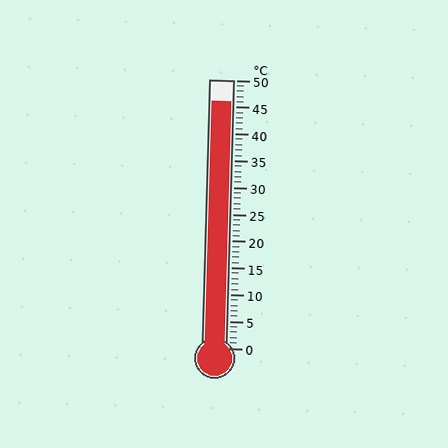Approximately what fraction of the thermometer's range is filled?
The thermometer is filled to approximately 90% of its range.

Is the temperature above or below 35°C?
The temperature is above 35°C.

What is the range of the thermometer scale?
The thermometer scale ranges from 0°C to 50°C.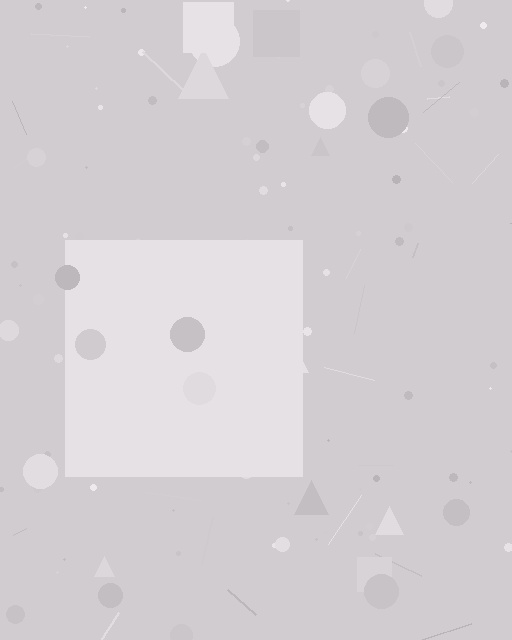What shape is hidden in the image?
A square is hidden in the image.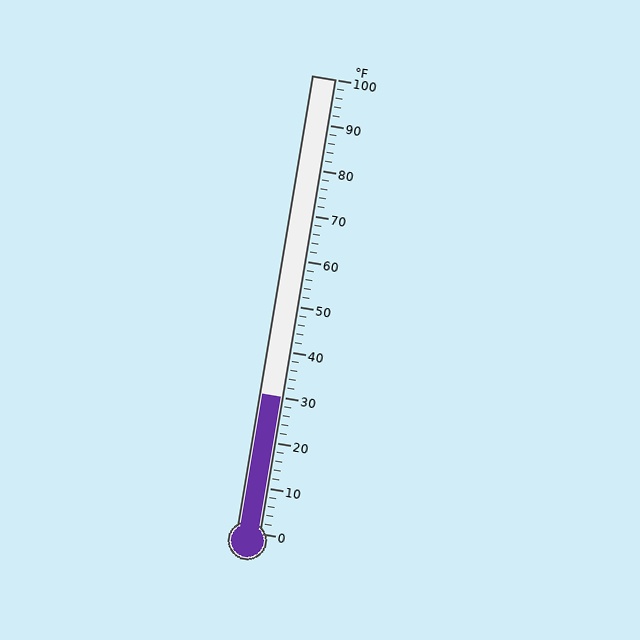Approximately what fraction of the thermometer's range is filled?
The thermometer is filled to approximately 30% of its range.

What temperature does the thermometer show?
The thermometer shows approximately 30°F.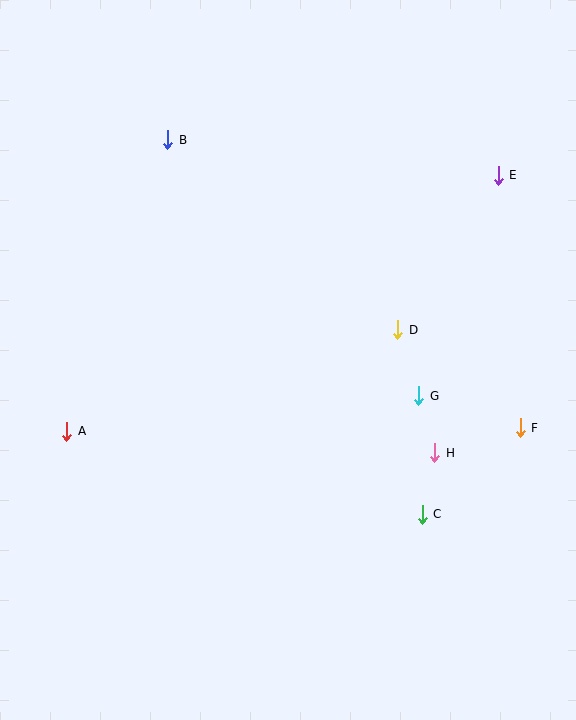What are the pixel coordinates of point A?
Point A is at (67, 431).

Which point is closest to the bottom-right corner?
Point C is closest to the bottom-right corner.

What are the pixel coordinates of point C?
Point C is at (422, 514).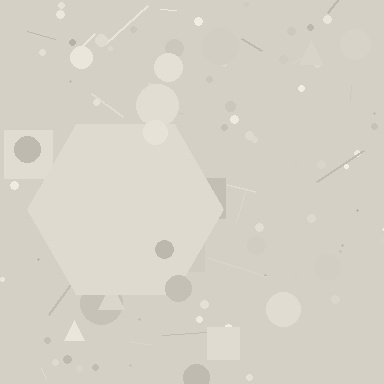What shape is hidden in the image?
A hexagon is hidden in the image.